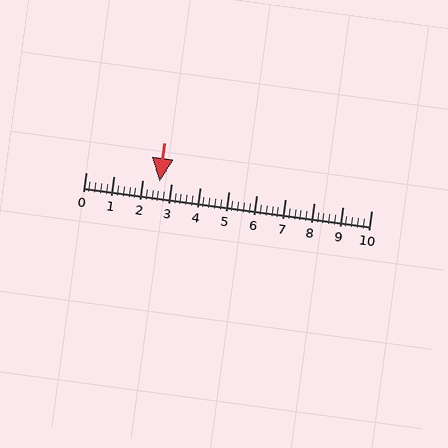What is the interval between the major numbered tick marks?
The major tick marks are spaced 1 units apart.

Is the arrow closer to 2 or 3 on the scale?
The arrow is closer to 3.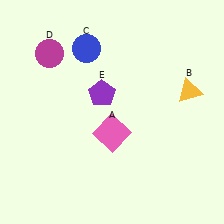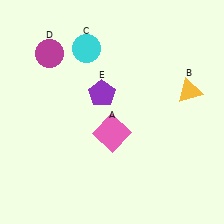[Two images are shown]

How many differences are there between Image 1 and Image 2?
There is 1 difference between the two images.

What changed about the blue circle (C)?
In Image 1, C is blue. In Image 2, it changed to cyan.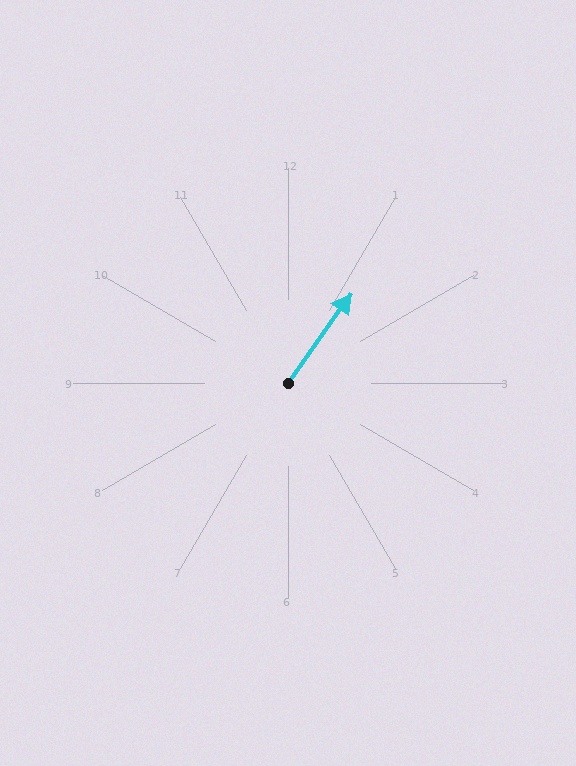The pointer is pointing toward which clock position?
Roughly 1 o'clock.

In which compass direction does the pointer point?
Northeast.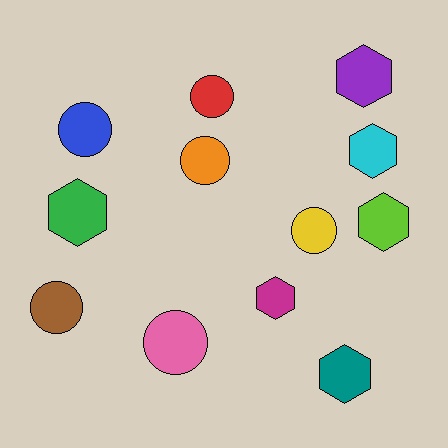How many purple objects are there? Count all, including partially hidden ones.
There is 1 purple object.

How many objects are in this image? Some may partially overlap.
There are 12 objects.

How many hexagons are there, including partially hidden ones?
There are 6 hexagons.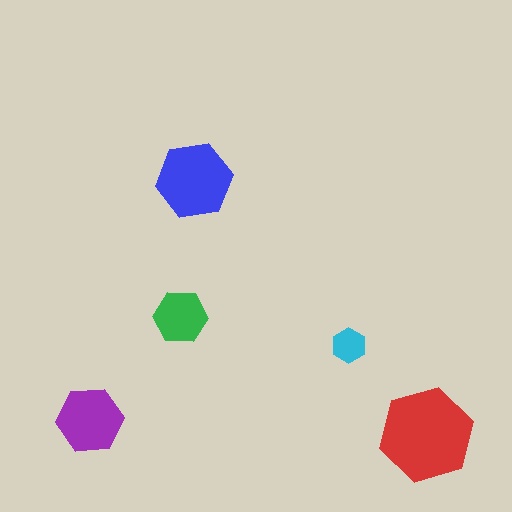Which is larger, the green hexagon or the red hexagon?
The red one.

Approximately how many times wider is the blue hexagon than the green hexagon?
About 1.5 times wider.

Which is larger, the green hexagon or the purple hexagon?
The purple one.